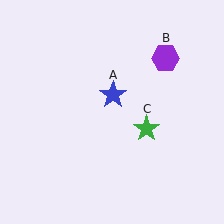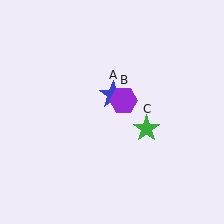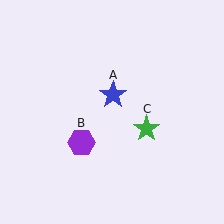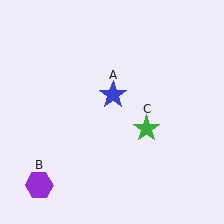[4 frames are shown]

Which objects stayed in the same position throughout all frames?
Blue star (object A) and green star (object C) remained stationary.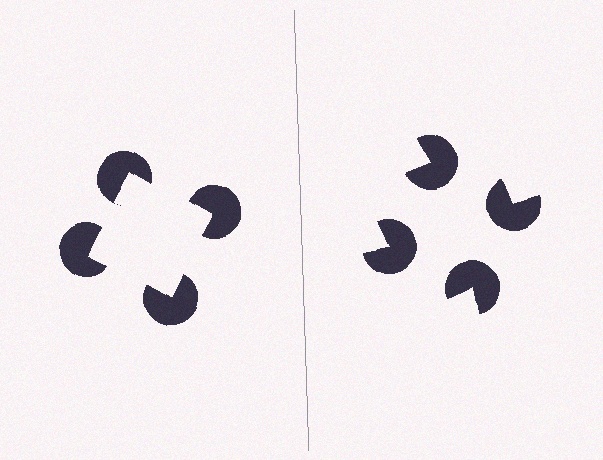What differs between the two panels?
The pac-man discs are positioned identically on both sides; only the wedge orientations differ. On the left they align to a square; on the right they are misaligned.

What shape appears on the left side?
An illusory square.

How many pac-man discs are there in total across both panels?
8 — 4 on each side.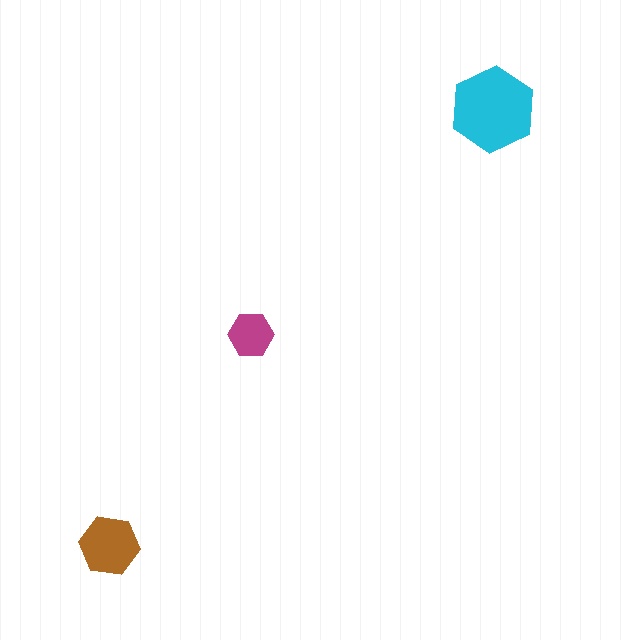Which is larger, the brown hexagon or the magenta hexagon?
The brown one.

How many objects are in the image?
There are 3 objects in the image.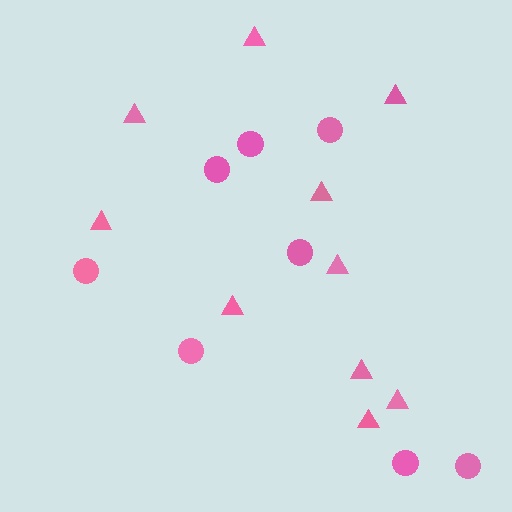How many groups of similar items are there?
There are 2 groups: one group of circles (8) and one group of triangles (10).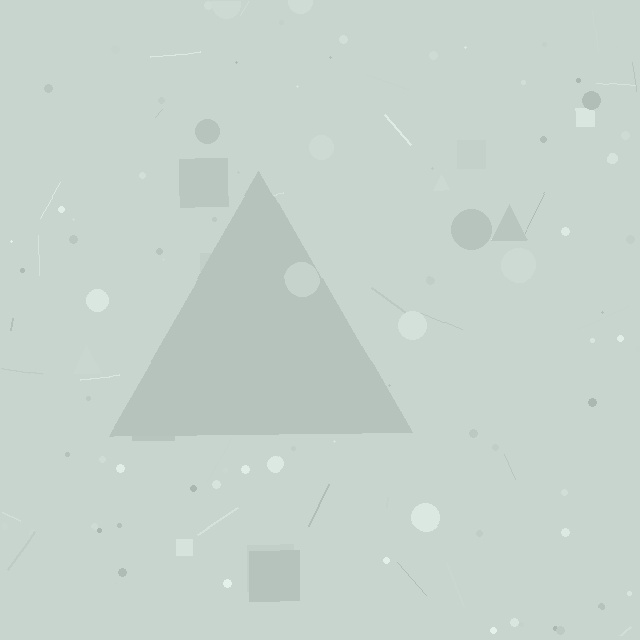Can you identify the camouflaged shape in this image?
The camouflaged shape is a triangle.